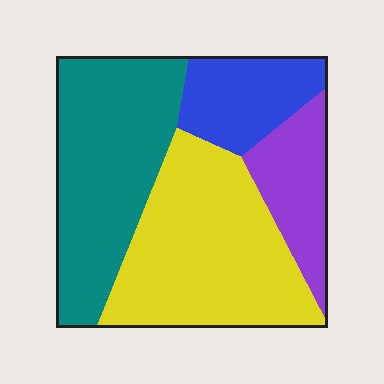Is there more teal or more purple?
Teal.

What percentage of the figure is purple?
Purple takes up about one eighth (1/8) of the figure.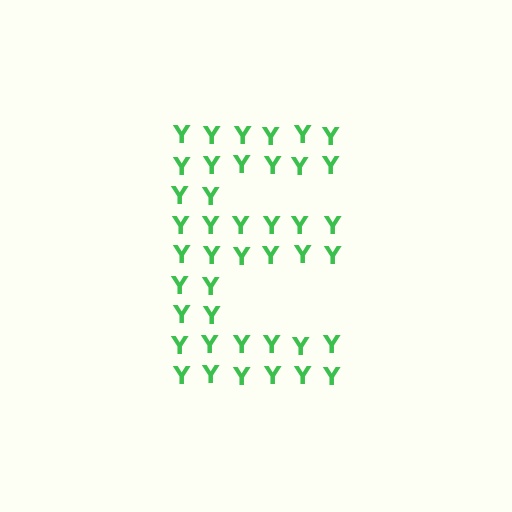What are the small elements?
The small elements are letter Y's.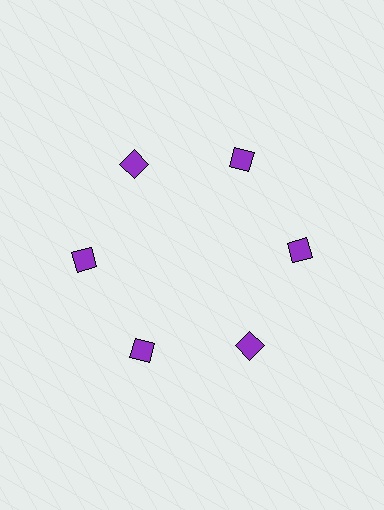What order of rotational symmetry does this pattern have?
This pattern has 6-fold rotational symmetry.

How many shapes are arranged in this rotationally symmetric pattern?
There are 6 shapes, arranged in 6 groups of 1.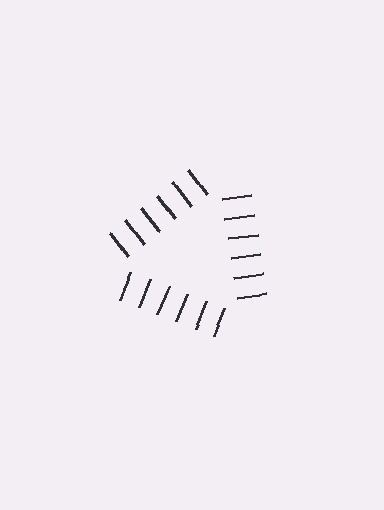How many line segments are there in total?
18 — 6 along each of the 3 edges.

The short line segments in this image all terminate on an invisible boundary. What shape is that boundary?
An illusory triangle — the line segments terminate on its edges but no continuous stroke is drawn.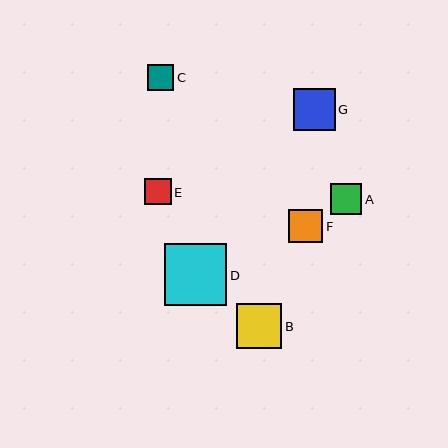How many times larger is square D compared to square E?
Square D is approximately 2.3 times the size of square E.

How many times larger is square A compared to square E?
Square A is approximately 1.2 times the size of square E.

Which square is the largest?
Square D is the largest with a size of approximately 62 pixels.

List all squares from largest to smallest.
From largest to smallest: D, B, G, F, A, E, C.